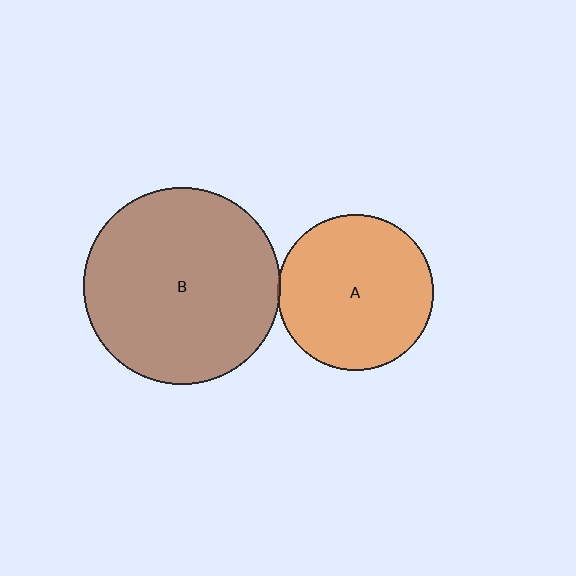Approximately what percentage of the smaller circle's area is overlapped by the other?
Approximately 5%.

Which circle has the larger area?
Circle B (brown).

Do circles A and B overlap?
Yes.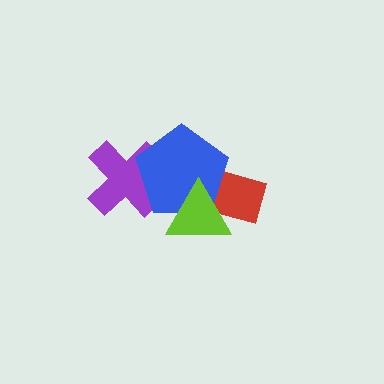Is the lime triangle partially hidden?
No, no other shape covers it.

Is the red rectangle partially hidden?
Yes, it is partially covered by another shape.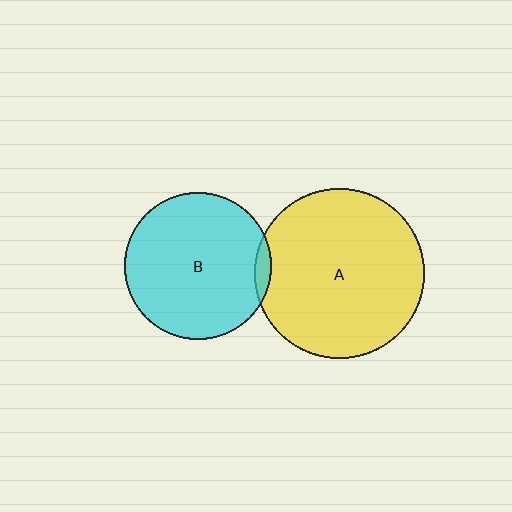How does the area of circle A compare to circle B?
Approximately 1.3 times.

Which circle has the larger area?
Circle A (yellow).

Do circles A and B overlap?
Yes.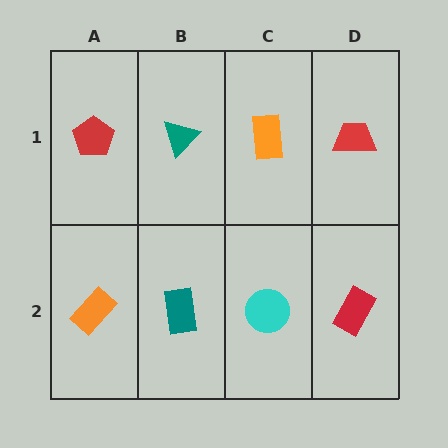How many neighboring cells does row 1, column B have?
3.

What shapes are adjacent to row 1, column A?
An orange rectangle (row 2, column A), a teal triangle (row 1, column B).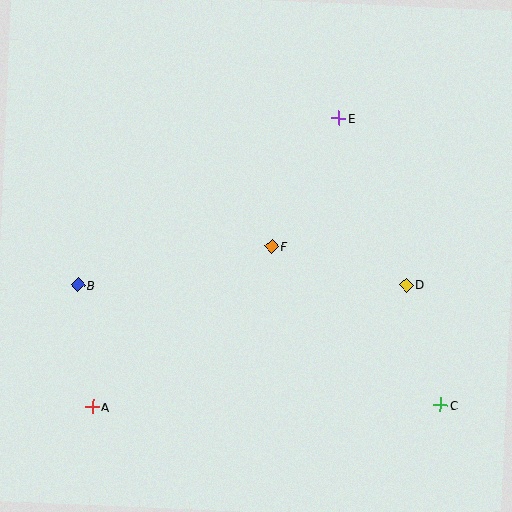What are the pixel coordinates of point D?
Point D is at (406, 285).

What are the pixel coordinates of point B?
Point B is at (78, 285).